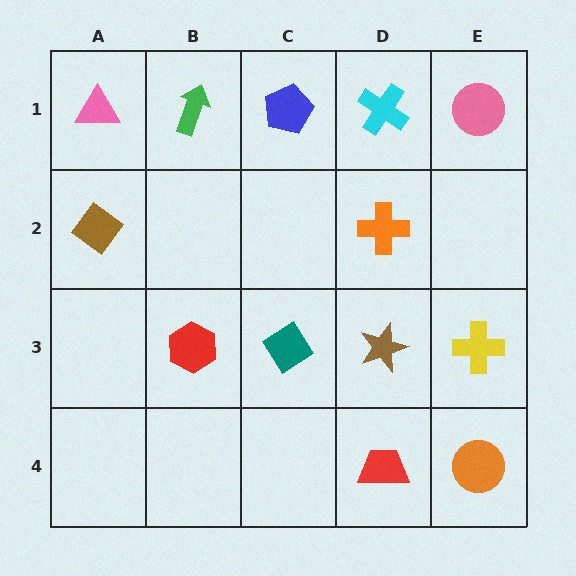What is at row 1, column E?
A pink circle.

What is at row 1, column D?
A cyan cross.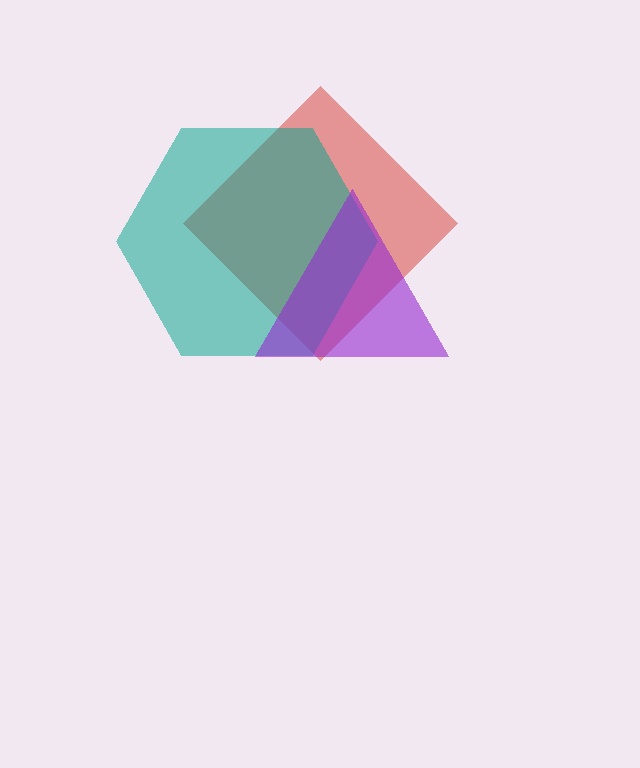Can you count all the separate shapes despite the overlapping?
Yes, there are 3 separate shapes.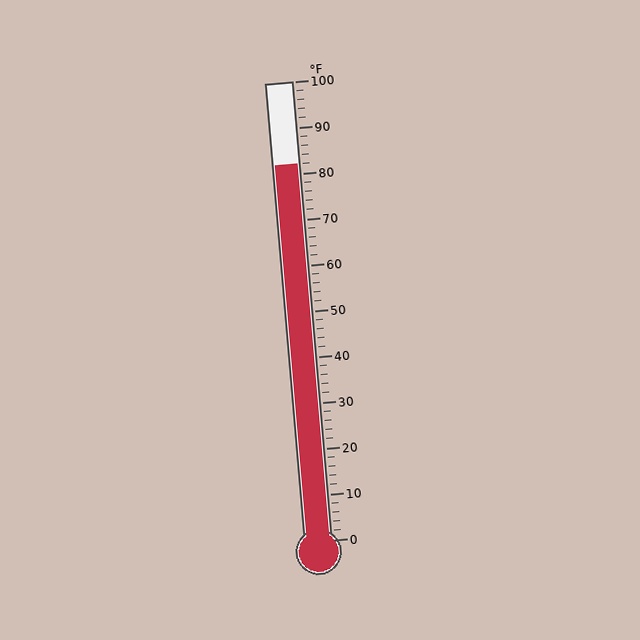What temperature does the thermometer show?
The thermometer shows approximately 82°F.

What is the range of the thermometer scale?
The thermometer scale ranges from 0°F to 100°F.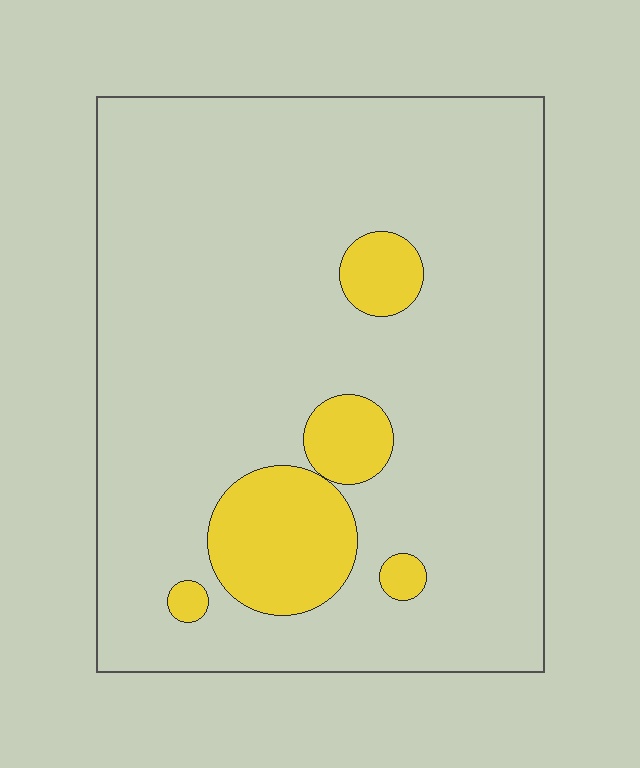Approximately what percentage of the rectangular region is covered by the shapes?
Approximately 15%.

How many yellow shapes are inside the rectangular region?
5.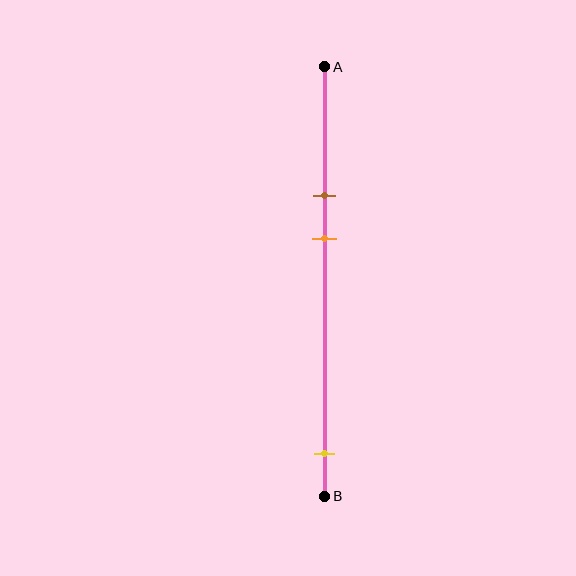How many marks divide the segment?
There are 3 marks dividing the segment.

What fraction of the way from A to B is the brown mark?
The brown mark is approximately 30% (0.3) of the way from A to B.